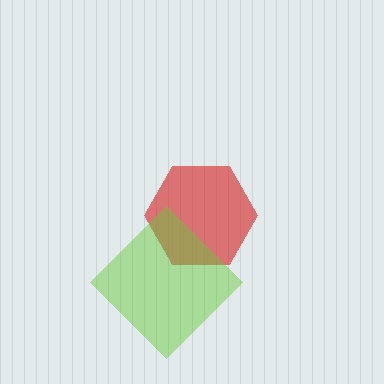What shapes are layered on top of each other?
The layered shapes are: a red hexagon, a lime diamond.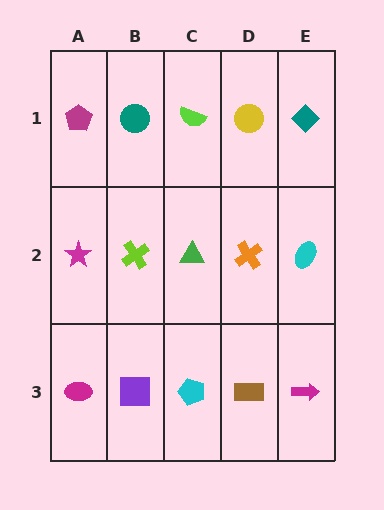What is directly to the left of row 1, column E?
A yellow circle.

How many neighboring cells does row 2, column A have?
3.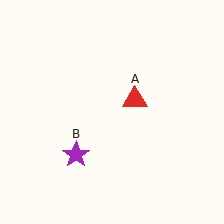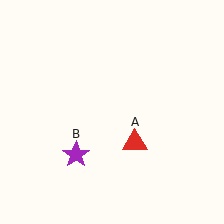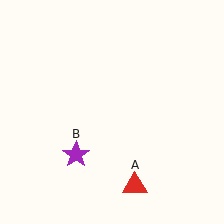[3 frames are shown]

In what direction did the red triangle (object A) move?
The red triangle (object A) moved down.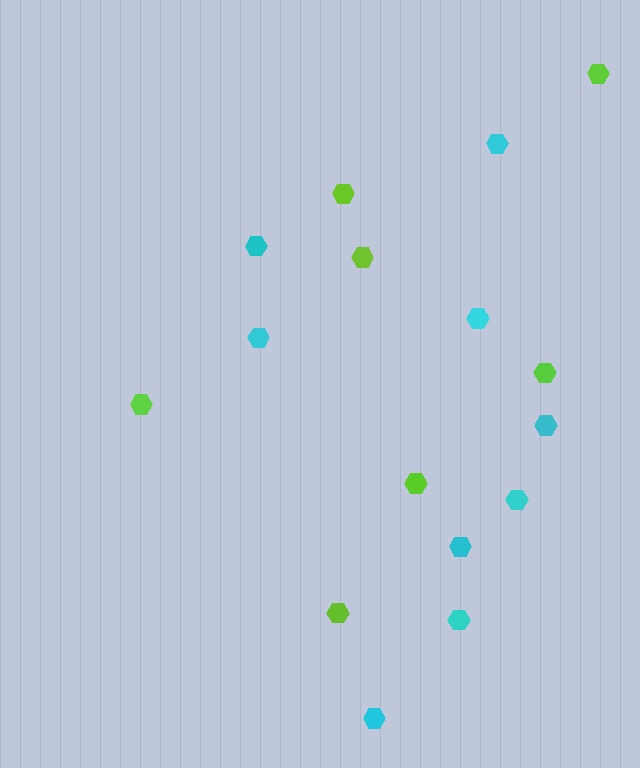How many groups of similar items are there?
There are 2 groups: one group of lime hexagons (7) and one group of cyan hexagons (9).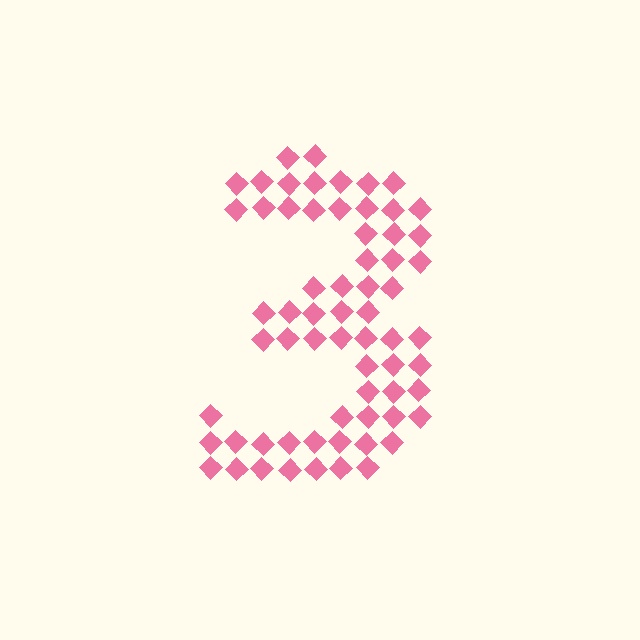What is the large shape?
The large shape is the digit 3.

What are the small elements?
The small elements are diamonds.